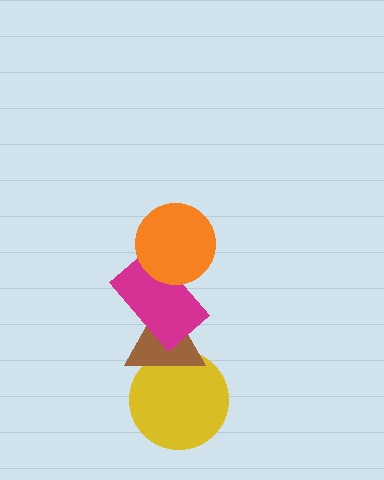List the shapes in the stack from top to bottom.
From top to bottom: the orange circle, the magenta rectangle, the brown triangle, the yellow circle.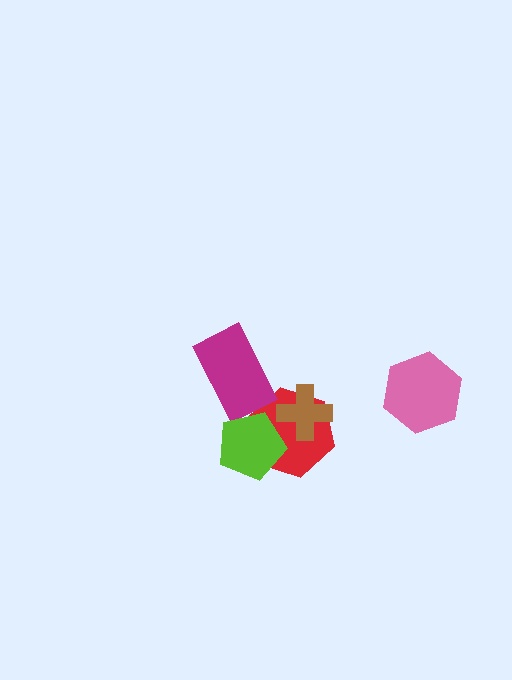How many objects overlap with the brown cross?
1 object overlaps with the brown cross.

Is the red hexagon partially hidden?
Yes, it is partially covered by another shape.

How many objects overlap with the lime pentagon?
1 object overlaps with the lime pentagon.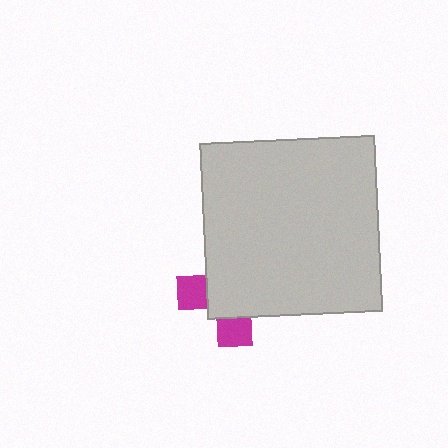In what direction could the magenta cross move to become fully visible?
The magenta cross could move toward the lower-left. That would shift it out from behind the light gray square entirely.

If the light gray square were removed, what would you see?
You would see the complete magenta cross.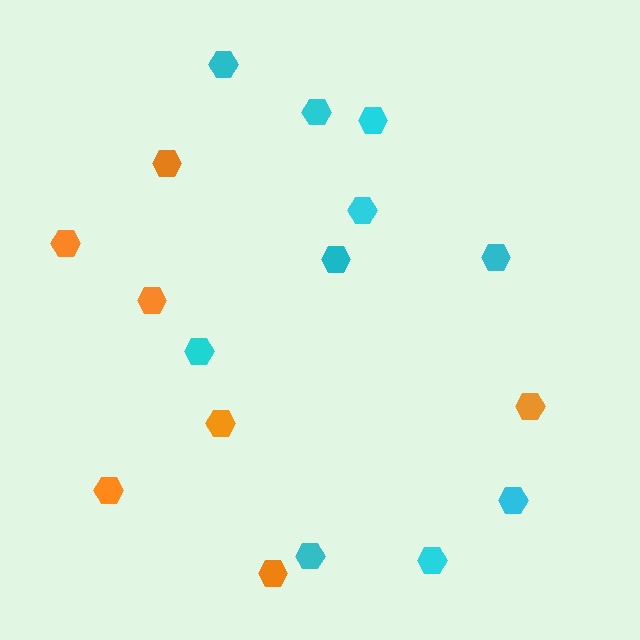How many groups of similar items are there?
There are 2 groups: one group of orange hexagons (7) and one group of cyan hexagons (10).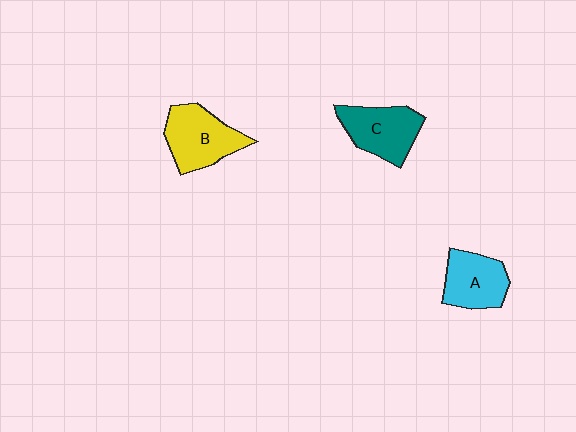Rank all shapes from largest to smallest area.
From largest to smallest: B (yellow), C (teal), A (cyan).